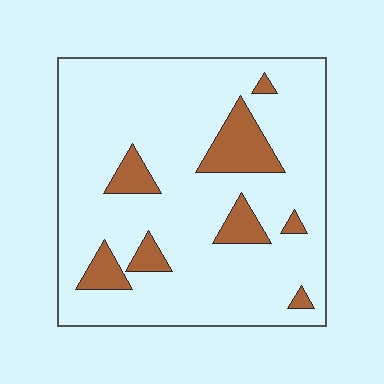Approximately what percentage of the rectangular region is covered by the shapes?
Approximately 15%.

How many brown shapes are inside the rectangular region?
8.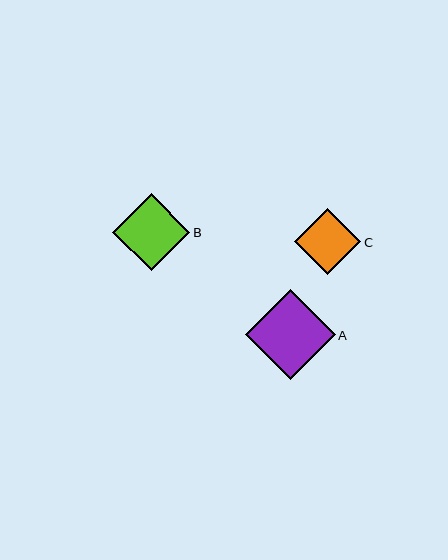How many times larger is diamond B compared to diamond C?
Diamond B is approximately 1.2 times the size of diamond C.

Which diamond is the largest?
Diamond A is the largest with a size of approximately 90 pixels.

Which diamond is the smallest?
Diamond C is the smallest with a size of approximately 66 pixels.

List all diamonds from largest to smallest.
From largest to smallest: A, B, C.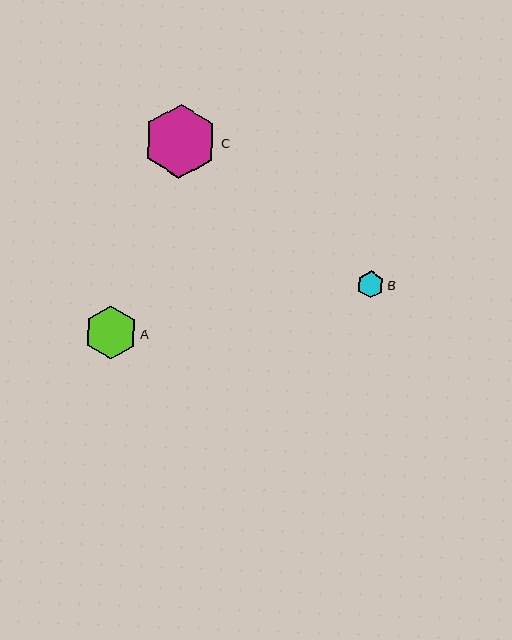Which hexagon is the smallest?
Hexagon B is the smallest with a size of approximately 27 pixels.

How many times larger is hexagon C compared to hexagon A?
Hexagon C is approximately 1.4 times the size of hexagon A.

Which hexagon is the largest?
Hexagon C is the largest with a size of approximately 74 pixels.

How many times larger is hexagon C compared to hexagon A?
Hexagon C is approximately 1.4 times the size of hexagon A.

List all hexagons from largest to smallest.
From largest to smallest: C, A, B.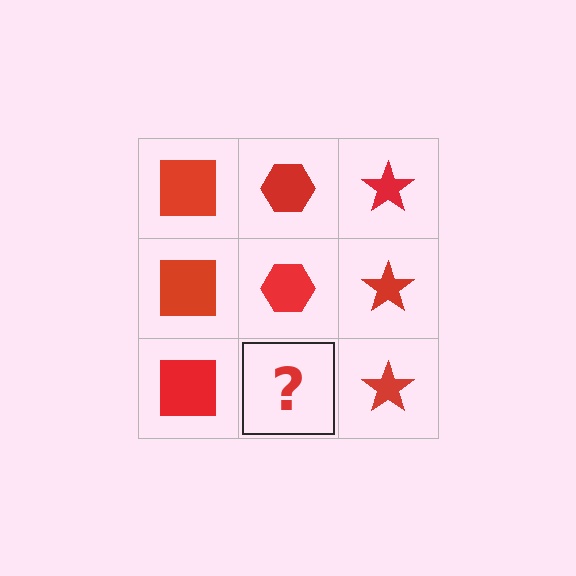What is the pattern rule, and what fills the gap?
The rule is that each column has a consistent shape. The gap should be filled with a red hexagon.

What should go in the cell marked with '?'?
The missing cell should contain a red hexagon.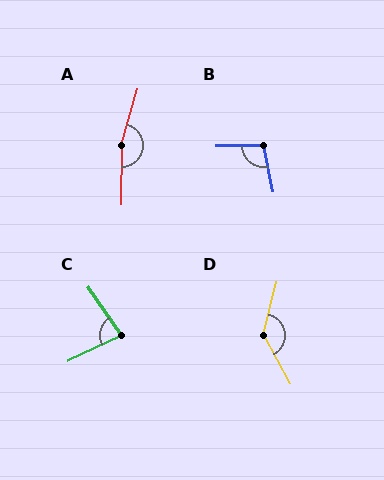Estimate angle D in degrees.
Approximately 137 degrees.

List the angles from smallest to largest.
C (81°), B (101°), D (137°), A (164°).